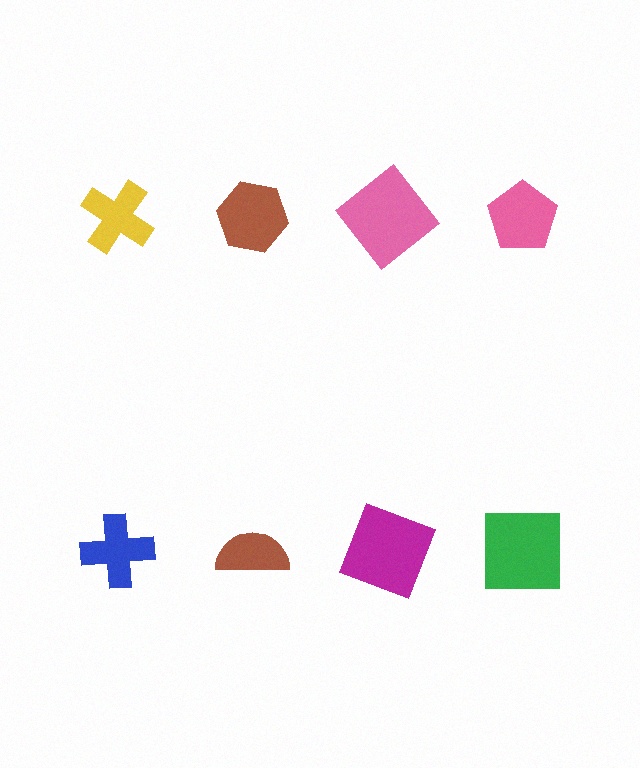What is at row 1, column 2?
A brown hexagon.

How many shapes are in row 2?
4 shapes.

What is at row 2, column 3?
A magenta square.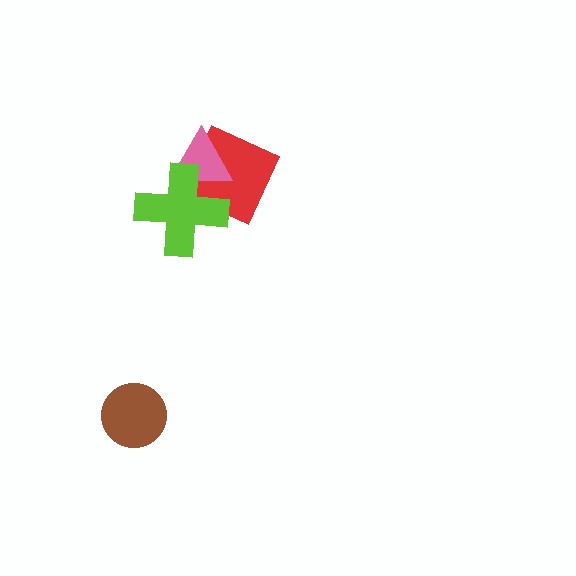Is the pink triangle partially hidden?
Yes, it is partially covered by another shape.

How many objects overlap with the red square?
2 objects overlap with the red square.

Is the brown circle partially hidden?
No, no other shape covers it.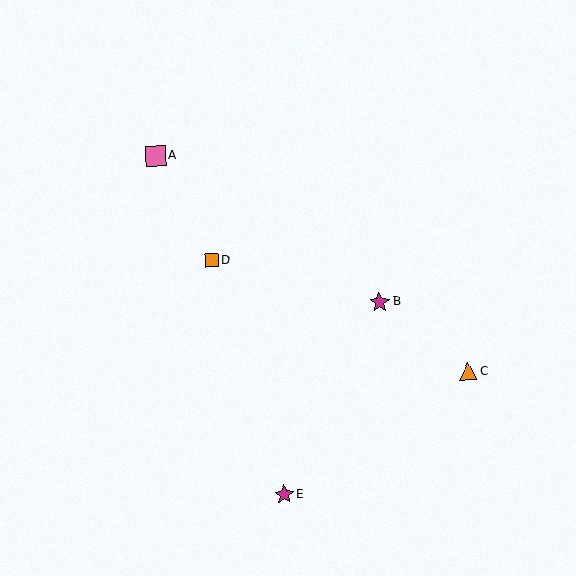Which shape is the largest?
The pink square (labeled A) is the largest.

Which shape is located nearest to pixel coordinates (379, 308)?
The magenta star (labeled B) at (380, 303) is nearest to that location.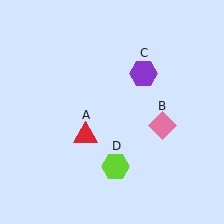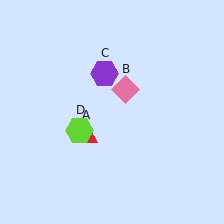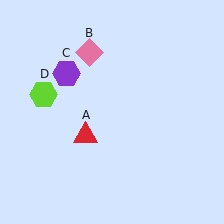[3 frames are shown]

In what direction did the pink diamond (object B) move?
The pink diamond (object B) moved up and to the left.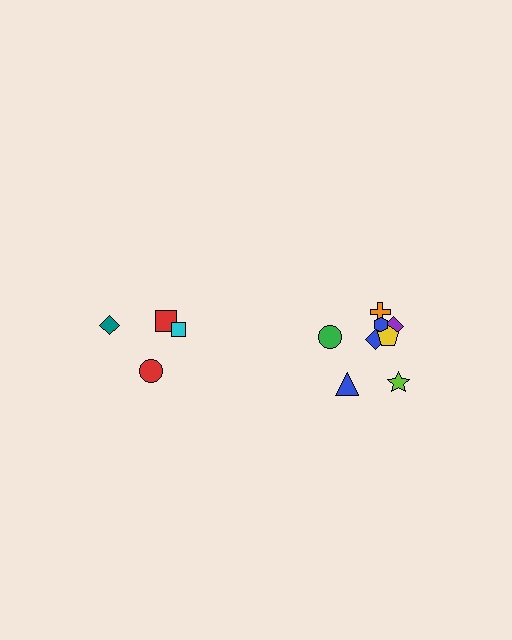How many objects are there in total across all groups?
There are 12 objects.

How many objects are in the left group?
There are 4 objects.